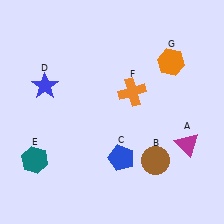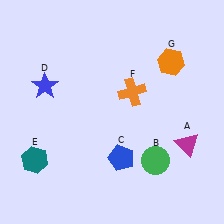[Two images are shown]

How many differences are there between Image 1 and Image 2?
There is 1 difference between the two images.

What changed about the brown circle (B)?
In Image 1, B is brown. In Image 2, it changed to green.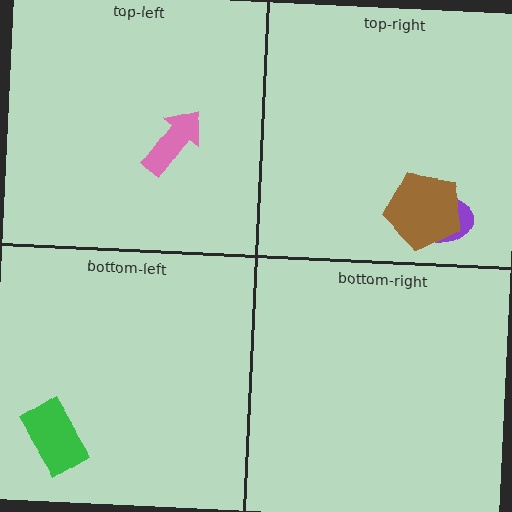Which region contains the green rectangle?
The bottom-left region.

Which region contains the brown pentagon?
The top-right region.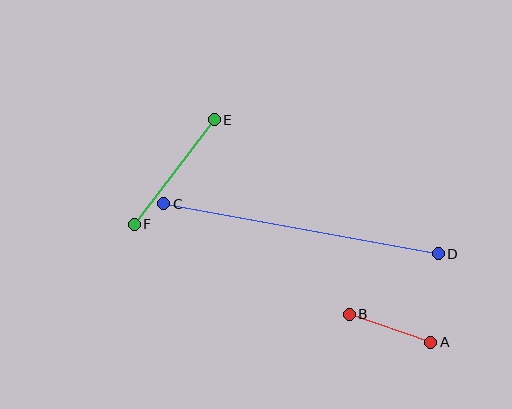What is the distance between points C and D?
The distance is approximately 279 pixels.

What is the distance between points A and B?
The distance is approximately 86 pixels.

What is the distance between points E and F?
The distance is approximately 132 pixels.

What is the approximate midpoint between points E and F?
The midpoint is at approximately (174, 172) pixels.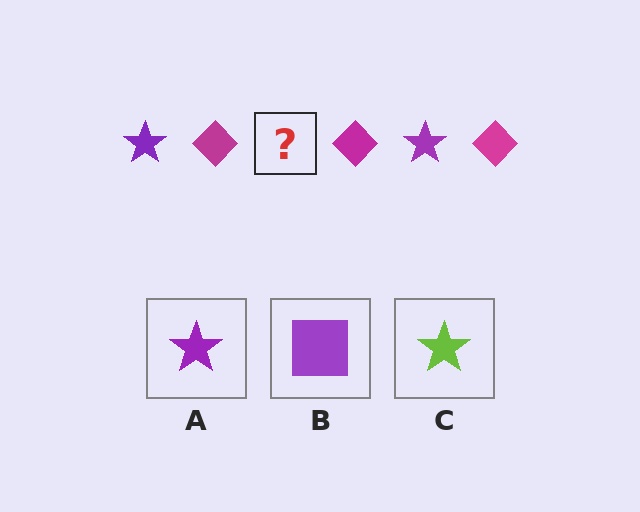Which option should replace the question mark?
Option A.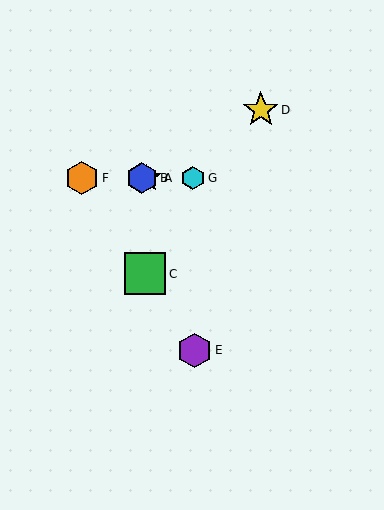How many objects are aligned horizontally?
4 objects (A, B, F, G) are aligned horizontally.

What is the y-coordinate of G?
Object G is at y≈178.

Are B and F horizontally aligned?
Yes, both are at y≈178.